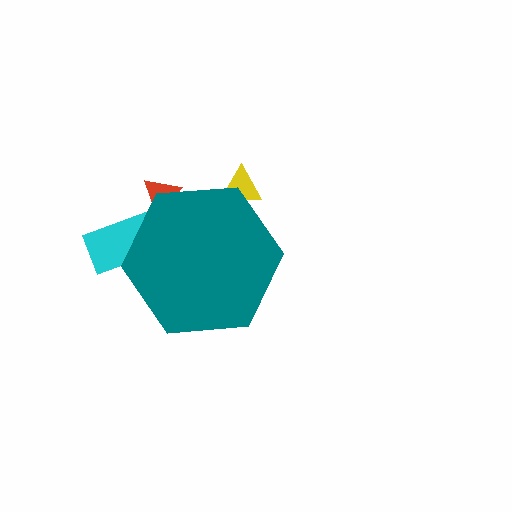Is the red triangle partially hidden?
Yes, the red triangle is partially hidden behind the teal hexagon.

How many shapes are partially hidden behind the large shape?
3 shapes are partially hidden.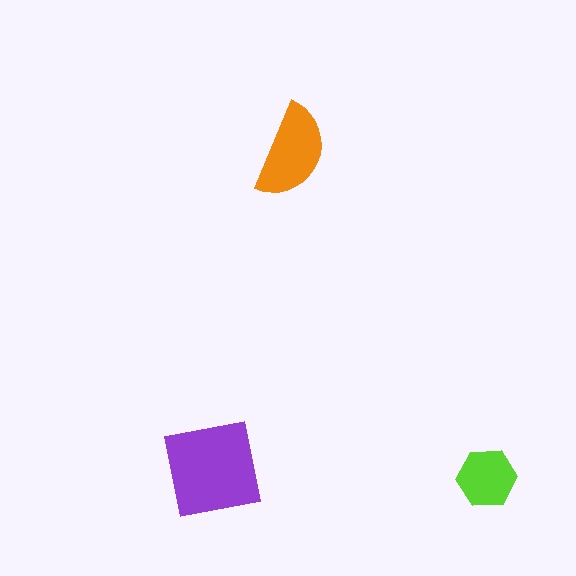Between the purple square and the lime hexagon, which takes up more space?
The purple square.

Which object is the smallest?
The lime hexagon.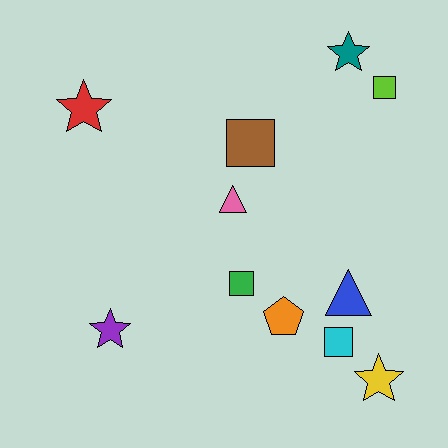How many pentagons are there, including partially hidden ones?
There is 1 pentagon.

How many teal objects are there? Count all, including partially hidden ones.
There is 1 teal object.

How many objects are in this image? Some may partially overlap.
There are 11 objects.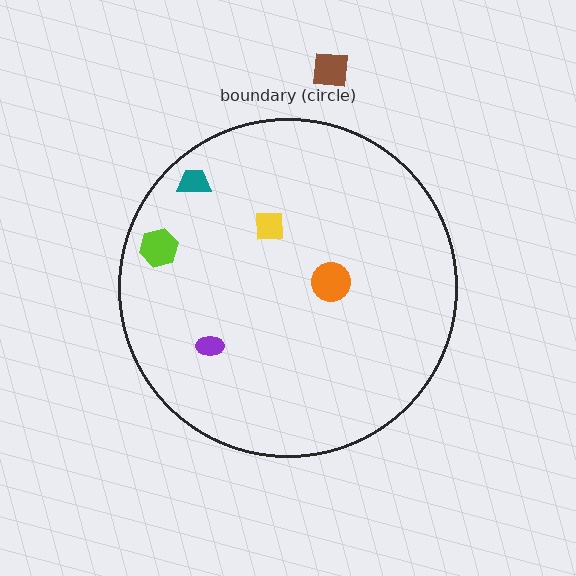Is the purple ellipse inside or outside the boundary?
Inside.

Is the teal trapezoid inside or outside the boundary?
Inside.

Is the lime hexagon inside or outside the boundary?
Inside.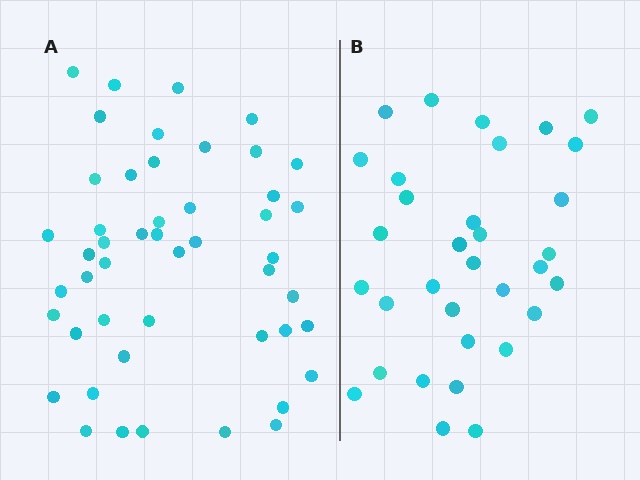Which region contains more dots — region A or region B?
Region A (the left region) has more dots.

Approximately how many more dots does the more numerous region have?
Region A has approximately 15 more dots than region B.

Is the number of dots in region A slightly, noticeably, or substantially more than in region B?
Region A has substantially more. The ratio is roughly 1.5 to 1.